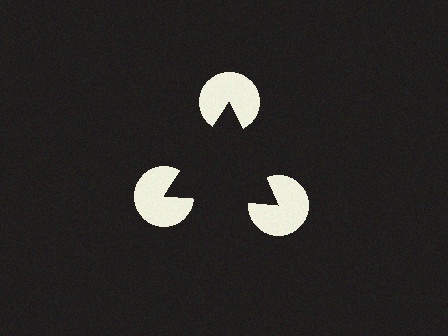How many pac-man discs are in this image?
There are 3 — one at each vertex of the illusory triangle.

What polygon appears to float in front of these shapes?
An illusory triangle — its edges are inferred from the aligned wedge cuts in the pac-man discs, not physically drawn.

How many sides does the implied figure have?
3 sides.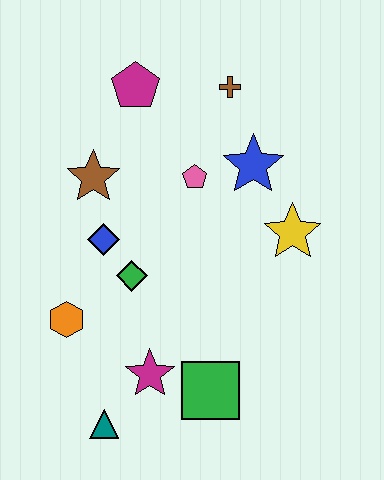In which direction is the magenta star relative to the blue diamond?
The magenta star is below the blue diamond.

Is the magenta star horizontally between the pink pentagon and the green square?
No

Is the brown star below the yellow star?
No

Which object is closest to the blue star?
The pink pentagon is closest to the blue star.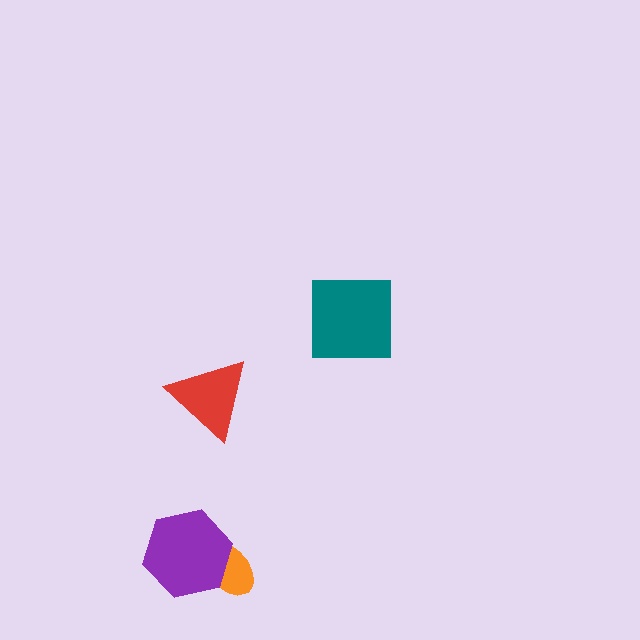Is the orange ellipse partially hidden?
Yes, it is partially covered by another shape.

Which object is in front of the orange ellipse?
The purple hexagon is in front of the orange ellipse.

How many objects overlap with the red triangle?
0 objects overlap with the red triangle.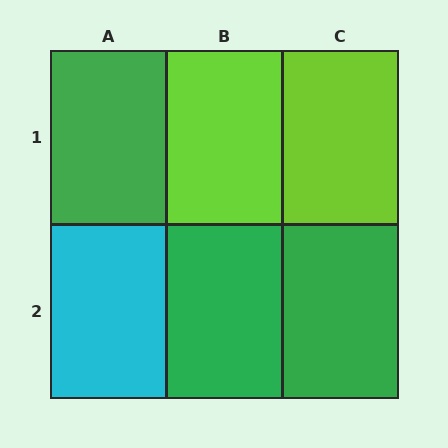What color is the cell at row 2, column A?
Cyan.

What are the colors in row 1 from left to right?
Green, lime, lime.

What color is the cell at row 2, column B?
Green.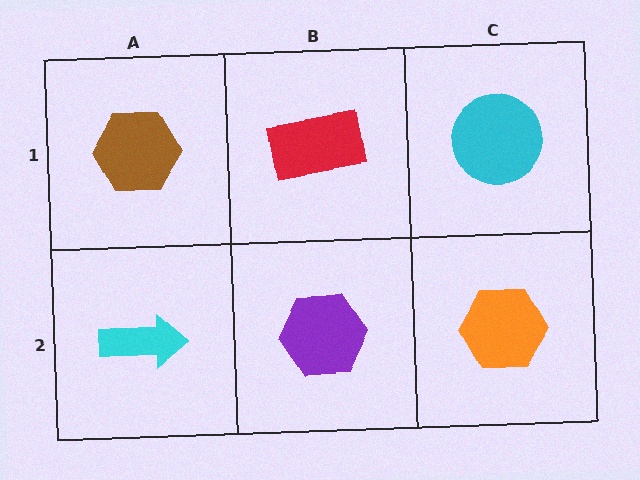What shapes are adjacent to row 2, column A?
A brown hexagon (row 1, column A), a purple hexagon (row 2, column B).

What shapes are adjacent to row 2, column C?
A cyan circle (row 1, column C), a purple hexagon (row 2, column B).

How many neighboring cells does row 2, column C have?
2.